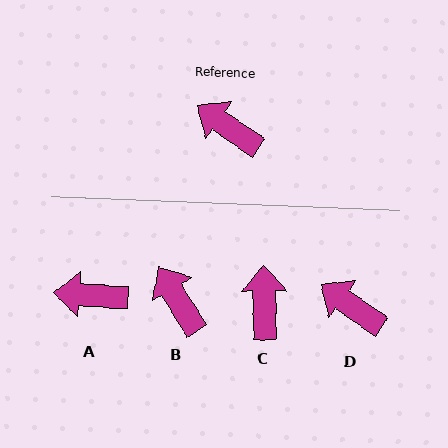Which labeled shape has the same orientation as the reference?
D.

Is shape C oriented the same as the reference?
No, it is off by about 54 degrees.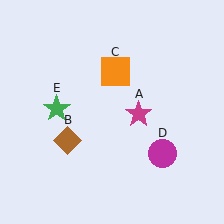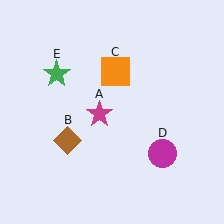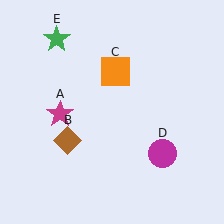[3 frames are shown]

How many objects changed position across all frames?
2 objects changed position: magenta star (object A), green star (object E).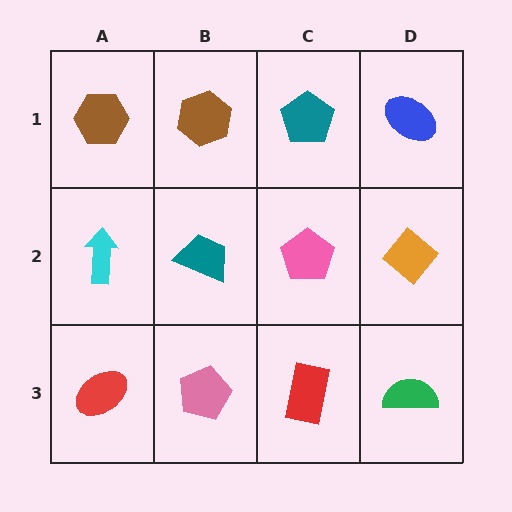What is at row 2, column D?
An orange diamond.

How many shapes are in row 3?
4 shapes.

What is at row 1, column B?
A brown hexagon.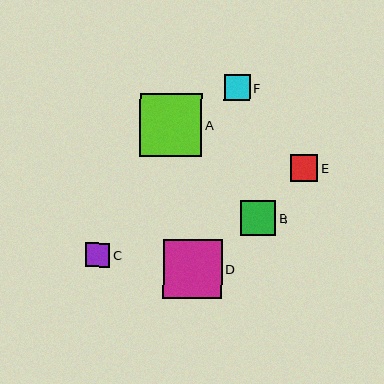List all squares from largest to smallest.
From largest to smallest: A, D, B, E, F, C.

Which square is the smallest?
Square C is the smallest with a size of approximately 24 pixels.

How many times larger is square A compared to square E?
Square A is approximately 2.3 times the size of square E.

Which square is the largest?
Square A is the largest with a size of approximately 63 pixels.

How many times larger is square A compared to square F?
Square A is approximately 2.4 times the size of square F.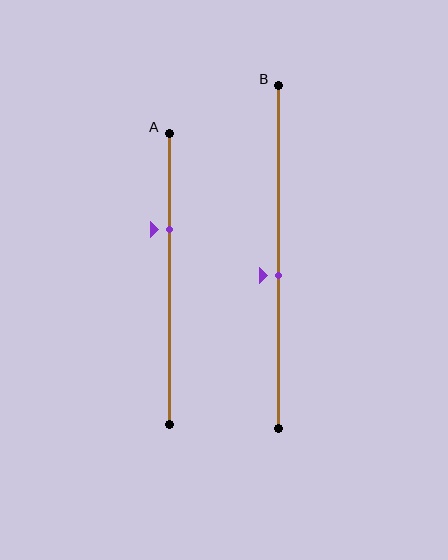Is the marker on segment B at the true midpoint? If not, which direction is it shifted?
No, the marker on segment B is shifted downward by about 5% of the segment length.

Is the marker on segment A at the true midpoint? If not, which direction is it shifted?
No, the marker on segment A is shifted upward by about 17% of the segment length.